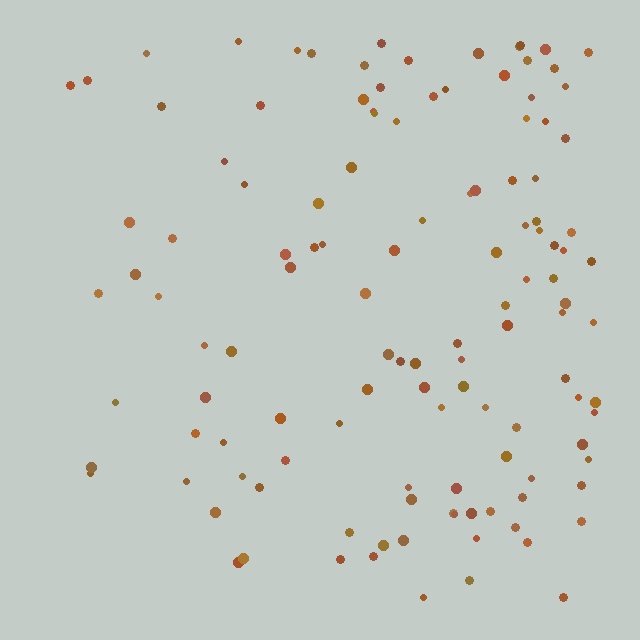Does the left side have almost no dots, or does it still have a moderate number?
Still a moderate number, just noticeably fewer than the right.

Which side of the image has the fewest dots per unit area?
The left.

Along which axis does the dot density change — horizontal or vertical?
Horizontal.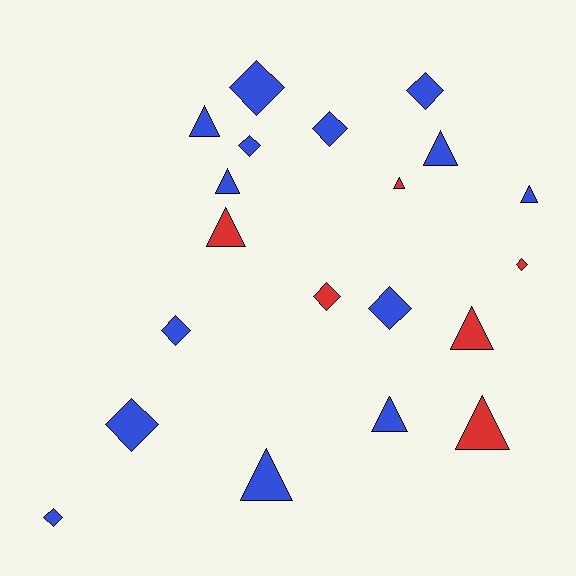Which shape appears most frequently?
Diamond, with 10 objects.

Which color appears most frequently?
Blue, with 14 objects.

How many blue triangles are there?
There are 6 blue triangles.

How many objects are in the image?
There are 20 objects.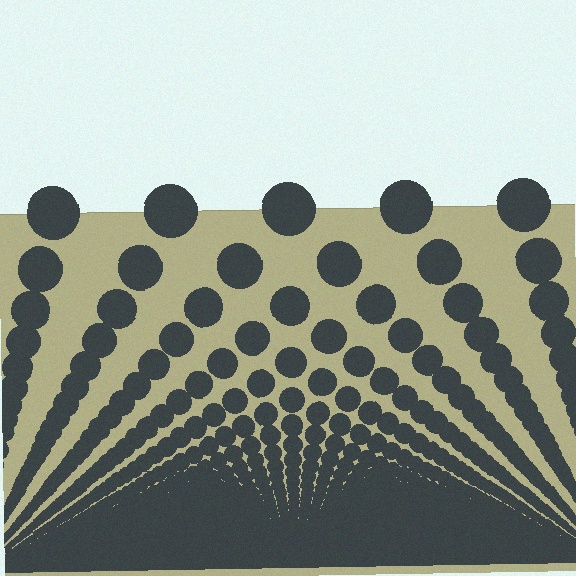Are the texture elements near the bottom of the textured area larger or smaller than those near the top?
Smaller. The gradient is inverted — elements near the bottom are smaller and denser.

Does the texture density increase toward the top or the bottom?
Density increases toward the bottom.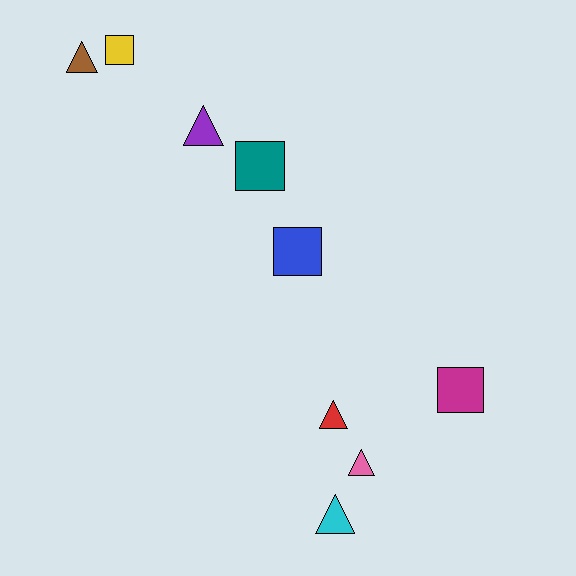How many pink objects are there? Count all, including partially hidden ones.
There is 1 pink object.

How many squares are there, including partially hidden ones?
There are 4 squares.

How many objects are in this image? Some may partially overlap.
There are 9 objects.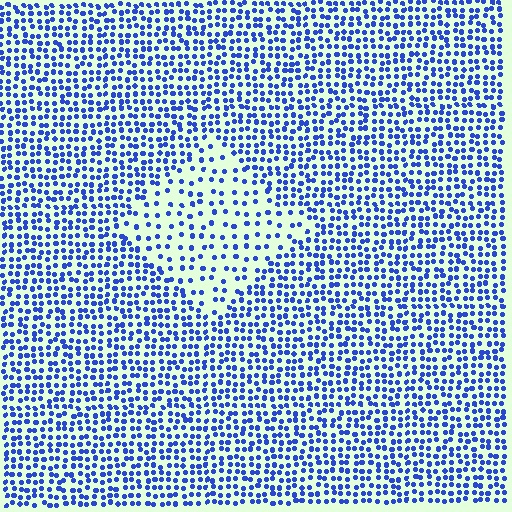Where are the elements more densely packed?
The elements are more densely packed outside the diamond boundary.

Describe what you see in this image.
The image contains small blue elements arranged at two different densities. A diamond-shaped region is visible where the elements are less densely packed than the surrounding area.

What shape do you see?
I see a diamond.